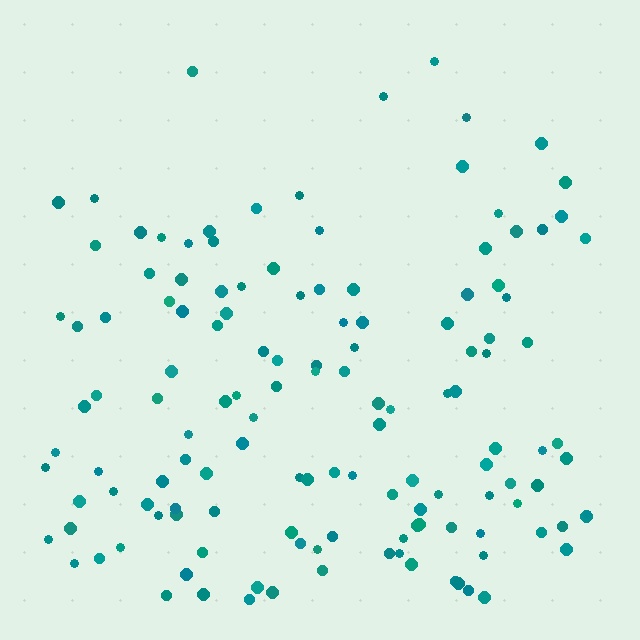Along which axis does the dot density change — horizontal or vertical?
Vertical.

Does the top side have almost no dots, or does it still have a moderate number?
Still a moderate number, just noticeably fewer than the bottom.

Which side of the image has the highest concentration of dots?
The bottom.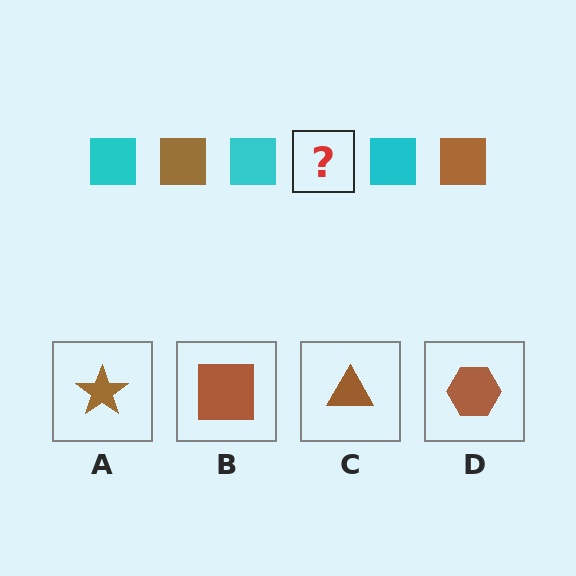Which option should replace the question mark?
Option B.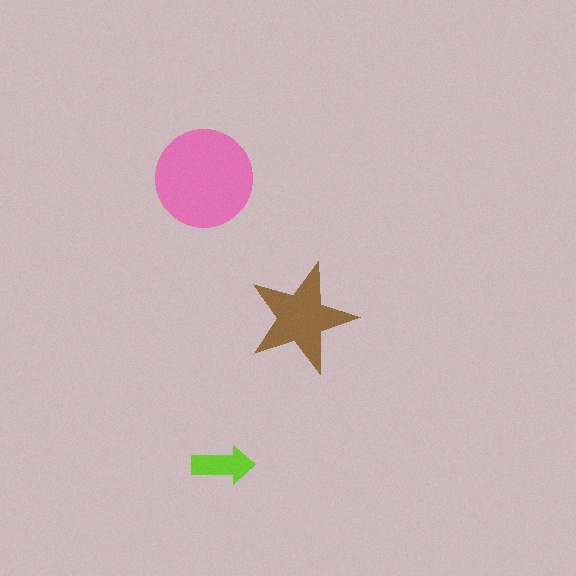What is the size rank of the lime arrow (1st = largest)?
3rd.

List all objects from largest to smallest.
The pink circle, the brown star, the lime arrow.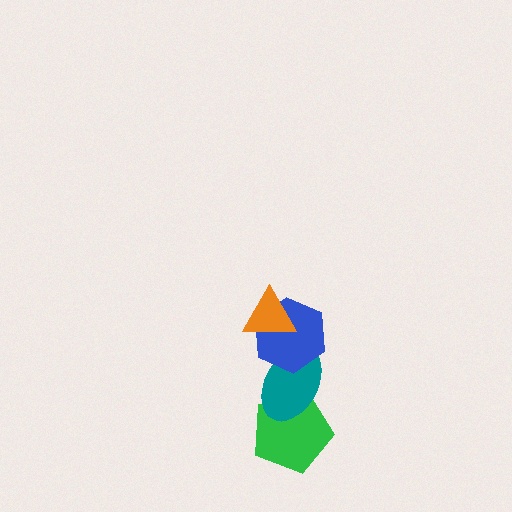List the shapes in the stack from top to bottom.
From top to bottom: the orange triangle, the blue hexagon, the teal ellipse, the green pentagon.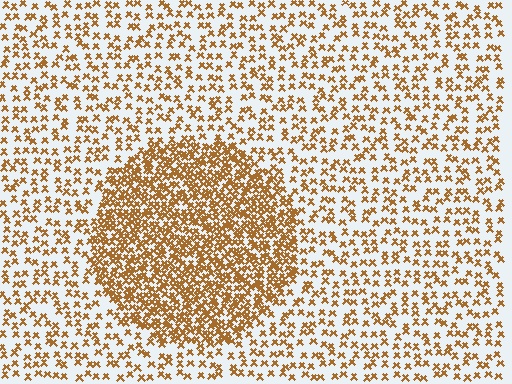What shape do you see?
I see a circle.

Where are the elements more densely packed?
The elements are more densely packed inside the circle boundary.